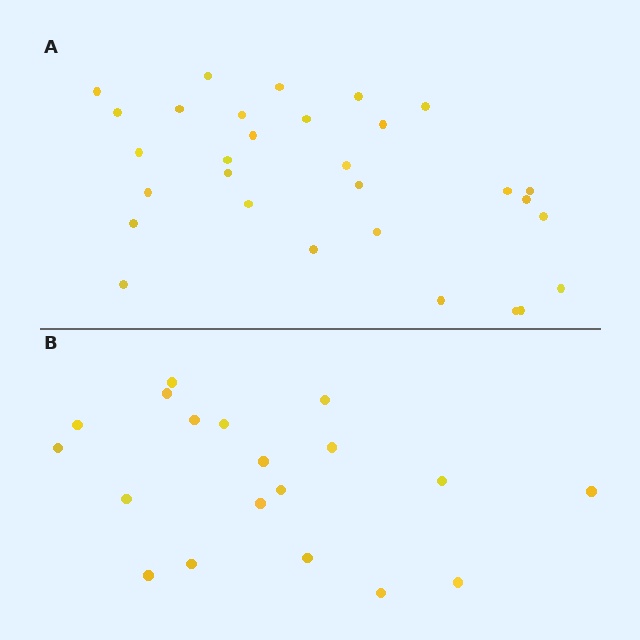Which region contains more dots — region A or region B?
Region A (the top region) has more dots.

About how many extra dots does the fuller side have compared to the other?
Region A has roughly 12 or so more dots than region B.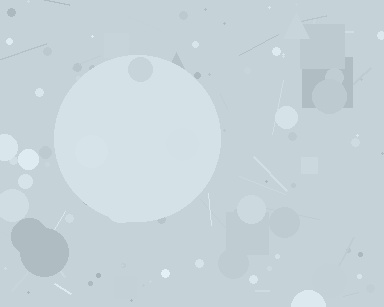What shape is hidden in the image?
A circle is hidden in the image.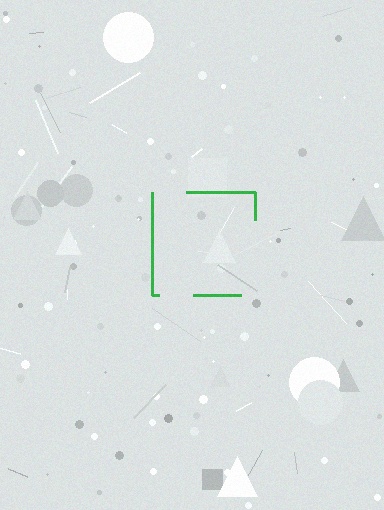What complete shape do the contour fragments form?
The contour fragments form a square.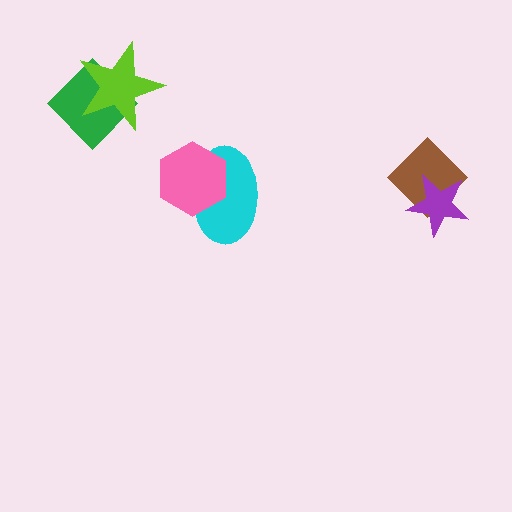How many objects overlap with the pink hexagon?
1 object overlaps with the pink hexagon.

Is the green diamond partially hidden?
Yes, it is partially covered by another shape.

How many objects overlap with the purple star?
1 object overlaps with the purple star.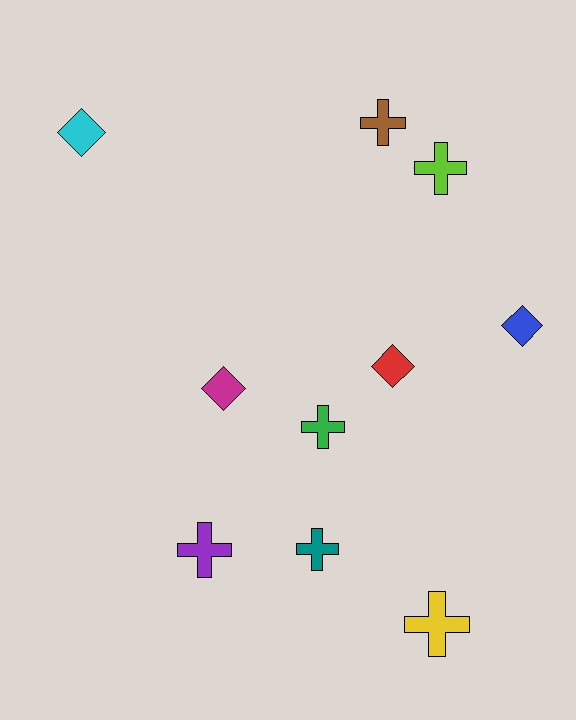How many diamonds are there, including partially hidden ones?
There are 4 diamonds.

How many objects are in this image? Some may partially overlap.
There are 10 objects.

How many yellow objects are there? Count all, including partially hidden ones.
There is 1 yellow object.